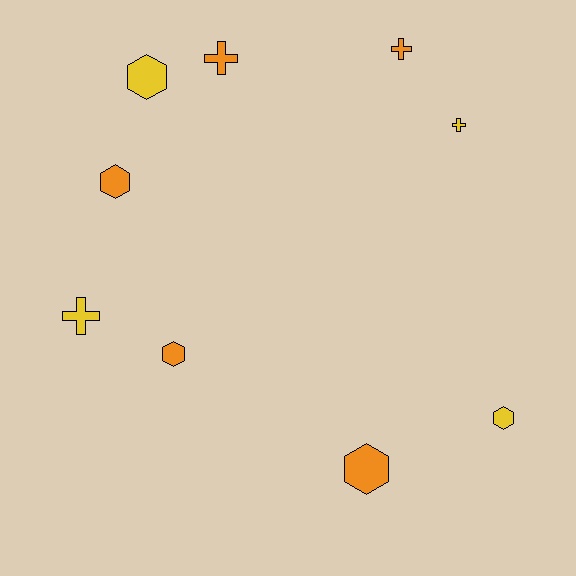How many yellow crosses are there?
There are 2 yellow crosses.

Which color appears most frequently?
Orange, with 5 objects.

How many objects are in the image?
There are 9 objects.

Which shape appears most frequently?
Hexagon, with 5 objects.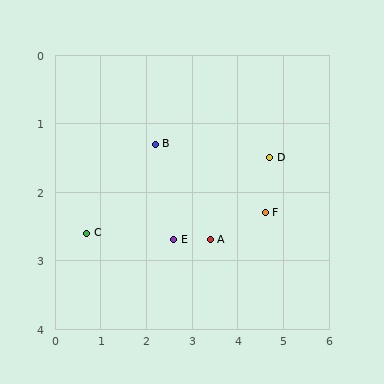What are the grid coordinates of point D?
Point D is at approximately (4.7, 1.5).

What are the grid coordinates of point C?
Point C is at approximately (0.7, 2.6).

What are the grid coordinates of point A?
Point A is at approximately (3.4, 2.7).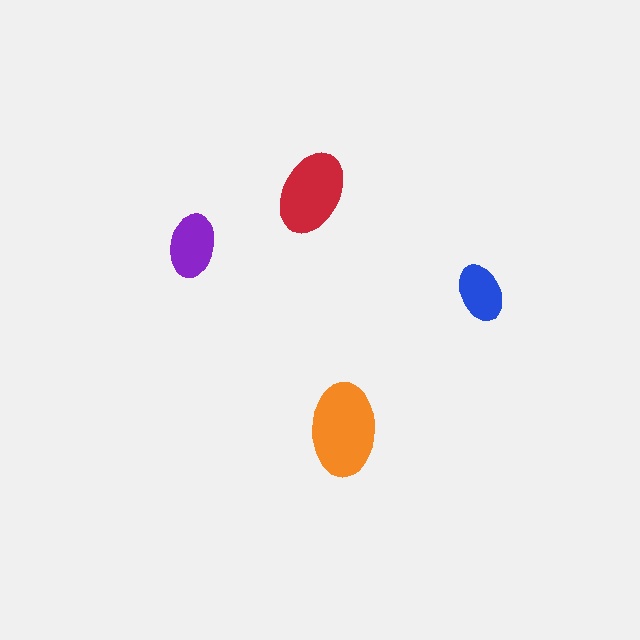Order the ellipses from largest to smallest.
the orange one, the red one, the purple one, the blue one.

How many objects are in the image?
There are 4 objects in the image.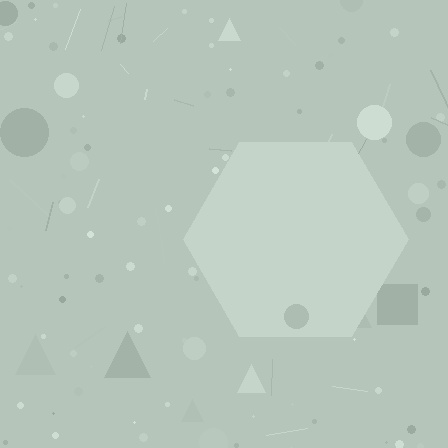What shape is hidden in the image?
A hexagon is hidden in the image.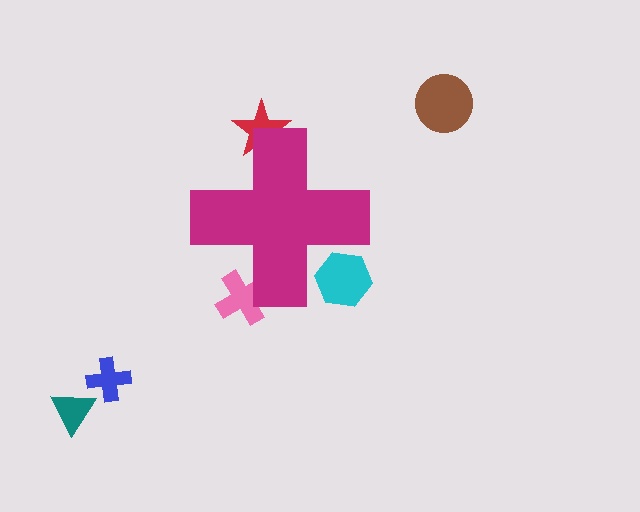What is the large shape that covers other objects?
A magenta cross.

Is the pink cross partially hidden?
Yes, the pink cross is partially hidden behind the magenta cross.